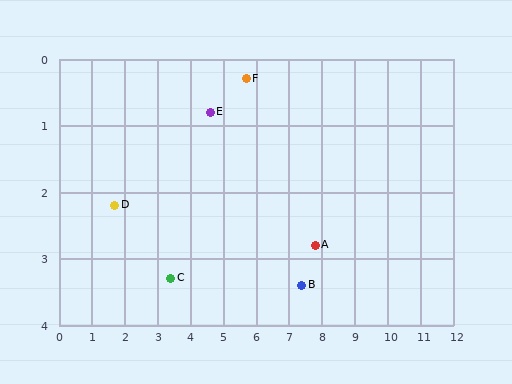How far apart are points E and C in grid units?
Points E and C are about 2.8 grid units apart.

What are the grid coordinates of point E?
Point E is at approximately (4.6, 0.8).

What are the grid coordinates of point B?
Point B is at approximately (7.4, 3.4).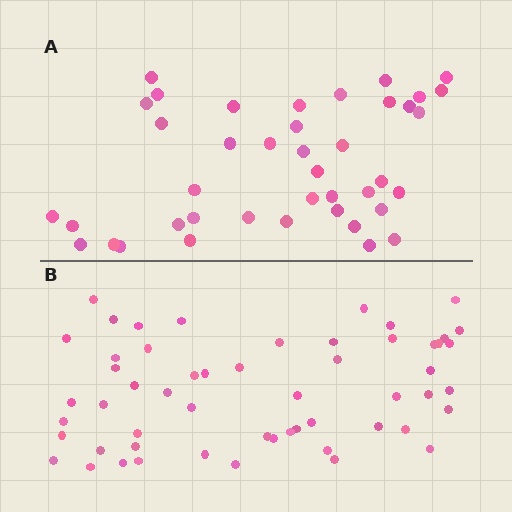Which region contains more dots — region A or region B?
Region B (the bottom region) has more dots.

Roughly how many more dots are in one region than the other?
Region B has approximately 15 more dots than region A.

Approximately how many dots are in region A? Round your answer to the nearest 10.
About 40 dots. (The exact count is 41, which rounds to 40.)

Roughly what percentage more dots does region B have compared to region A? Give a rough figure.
About 35% more.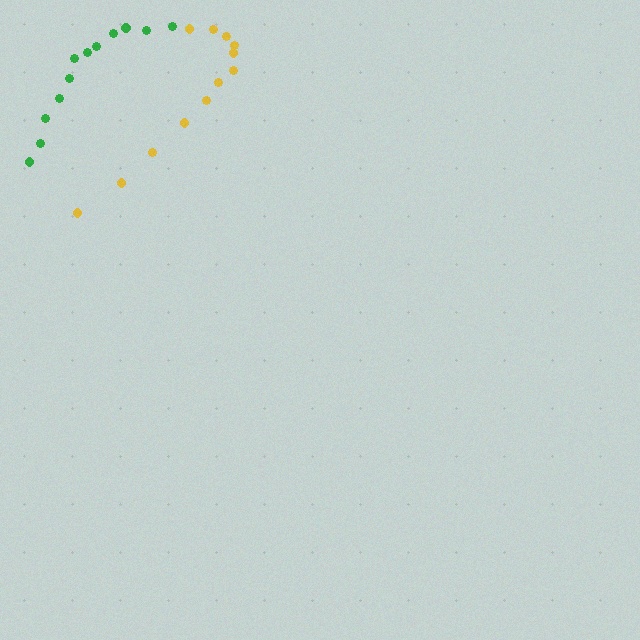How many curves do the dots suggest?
There are 2 distinct paths.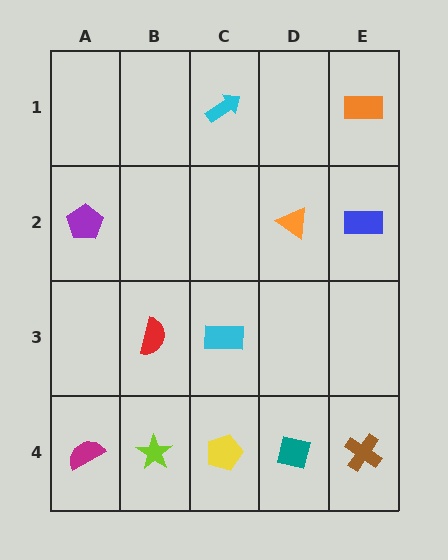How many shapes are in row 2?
3 shapes.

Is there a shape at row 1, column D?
No, that cell is empty.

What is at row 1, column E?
An orange rectangle.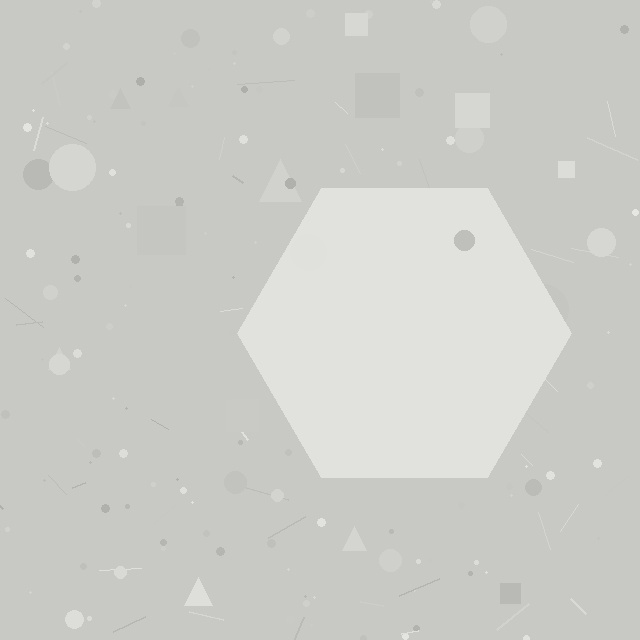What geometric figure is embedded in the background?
A hexagon is embedded in the background.